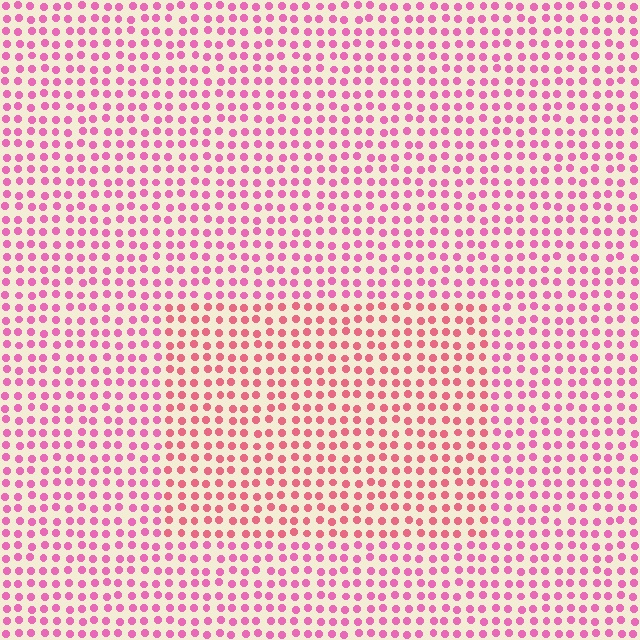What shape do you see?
I see a rectangle.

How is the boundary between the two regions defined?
The boundary is defined purely by a slight shift in hue (about 24 degrees). Spacing, size, and orientation are identical on both sides.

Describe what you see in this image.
The image is filled with small pink elements in a uniform arrangement. A rectangle-shaped region is visible where the elements are tinted to a slightly different hue, forming a subtle color boundary.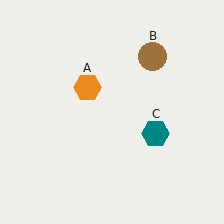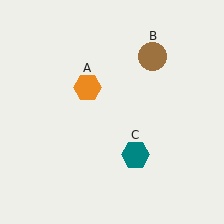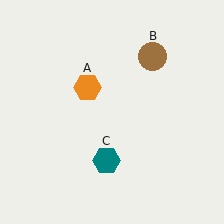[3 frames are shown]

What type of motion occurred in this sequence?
The teal hexagon (object C) rotated clockwise around the center of the scene.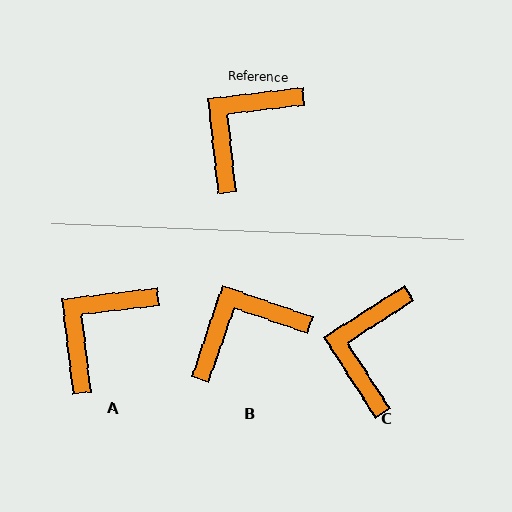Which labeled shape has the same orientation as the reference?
A.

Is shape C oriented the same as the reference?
No, it is off by about 26 degrees.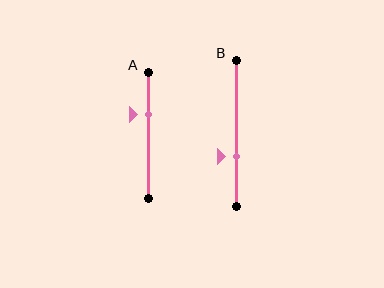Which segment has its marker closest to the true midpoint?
Segment B has its marker closest to the true midpoint.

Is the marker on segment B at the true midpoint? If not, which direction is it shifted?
No, the marker on segment B is shifted downward by about 16% of the segment length.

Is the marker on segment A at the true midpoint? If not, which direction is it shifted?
No, the marker on segment A is shifted upward by about 17% of the segment length.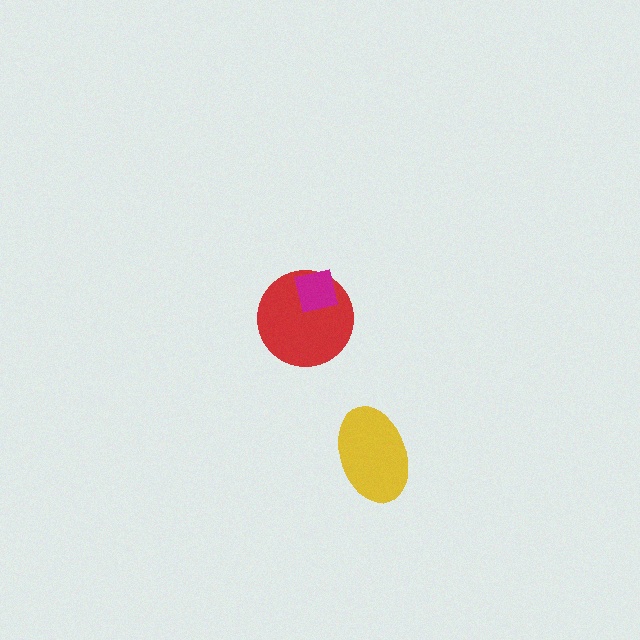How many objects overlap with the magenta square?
1 object overlaps with the magenta square.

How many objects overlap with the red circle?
1 object overlaps with the red circle.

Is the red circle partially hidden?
Yes, it is partially covered by another shape.